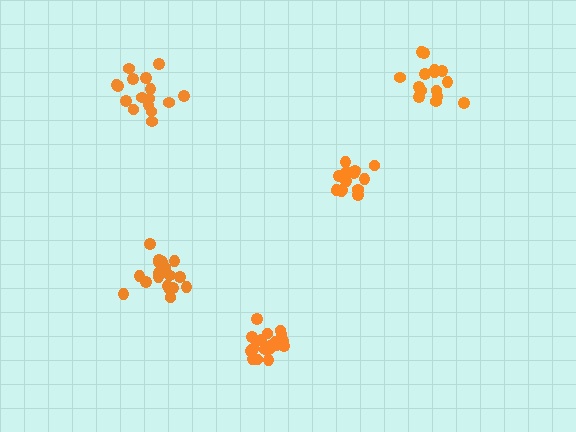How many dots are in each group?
Group 1: 18 dots, Group 2: 15 dots, Group 3: 16 dots, Group 4: 16 dots, Group 5: 20 dots (85 total).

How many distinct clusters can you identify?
There are 5 distinct clusters.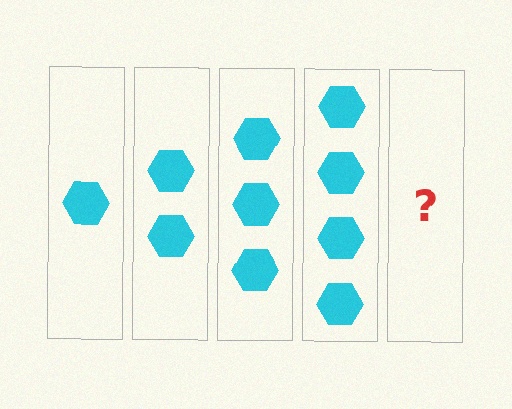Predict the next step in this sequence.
The next step is 5 hexagons.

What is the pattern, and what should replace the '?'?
The pattern is that each step adds one more hexagon. The '?' should be 5 hexagons.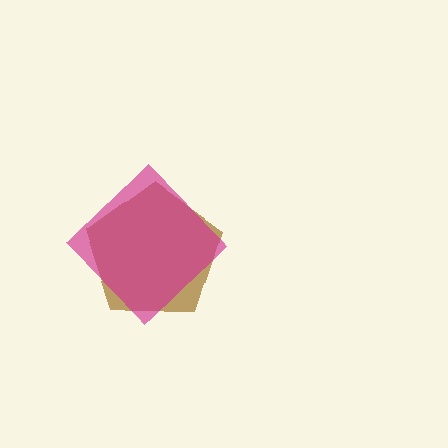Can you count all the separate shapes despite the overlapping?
Yes, there are 2 separate shapes.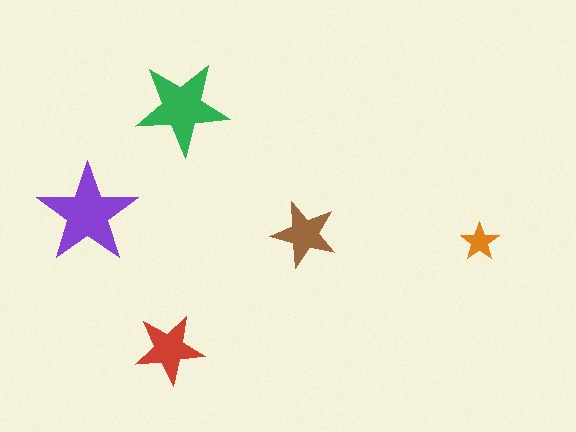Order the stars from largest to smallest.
the purple one, the green one, the red one, the brown one, the orange one.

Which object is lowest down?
The red star is bottommost.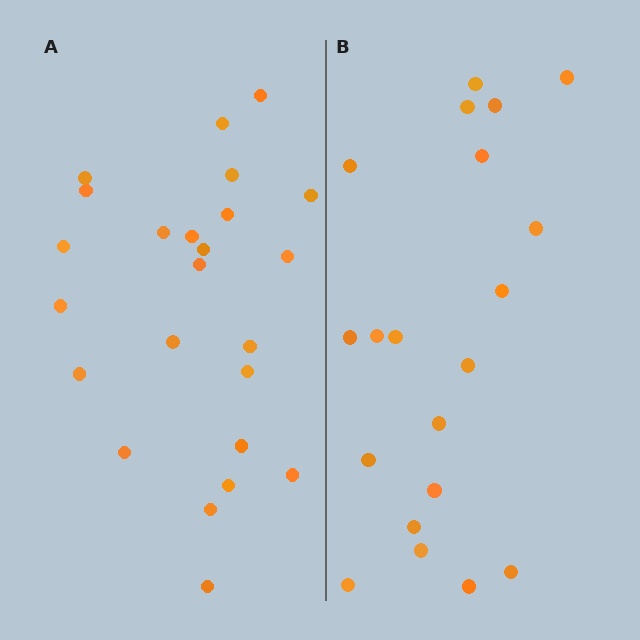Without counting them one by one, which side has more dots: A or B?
Region A (the left region) has more dots.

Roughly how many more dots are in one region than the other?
Region A has about 4 more dots than region B.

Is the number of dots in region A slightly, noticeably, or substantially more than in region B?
Region A has only slightly more — the two regions are fairly close. The ratio is roughly 1.2 to 1.